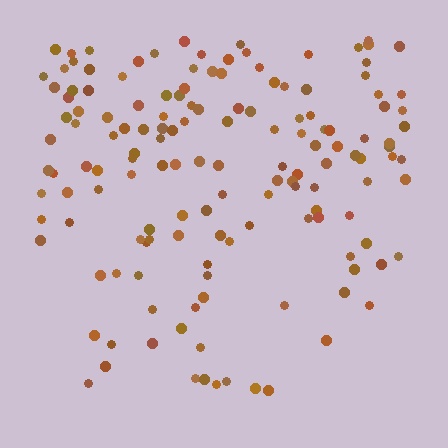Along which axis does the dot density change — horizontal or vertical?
Vertical.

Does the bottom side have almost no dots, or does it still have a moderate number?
Still a moderate number, just noticeably fewer than the top.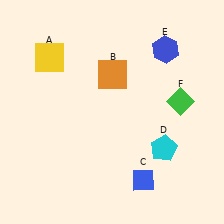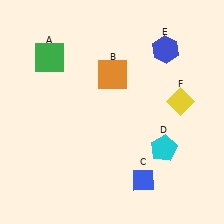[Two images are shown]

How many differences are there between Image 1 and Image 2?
There are 2 differences between the two images.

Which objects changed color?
A changed from yellow to green. F changed from green to yellow.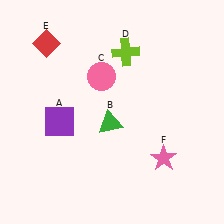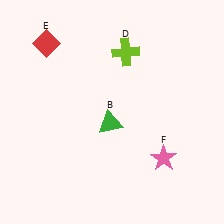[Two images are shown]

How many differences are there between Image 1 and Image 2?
There are 2 differences between the two images.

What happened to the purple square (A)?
The purple square (A) was removed in Image 2. It was in the bottom-left area of Image 1.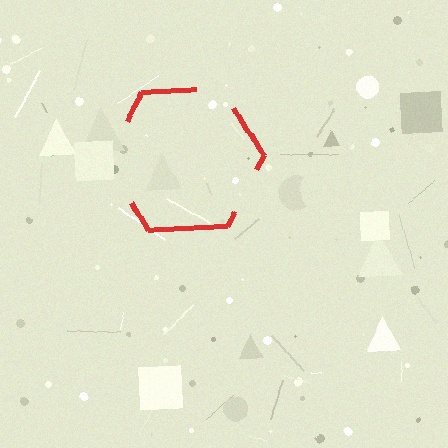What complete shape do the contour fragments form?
The contour fragments form a hexagon.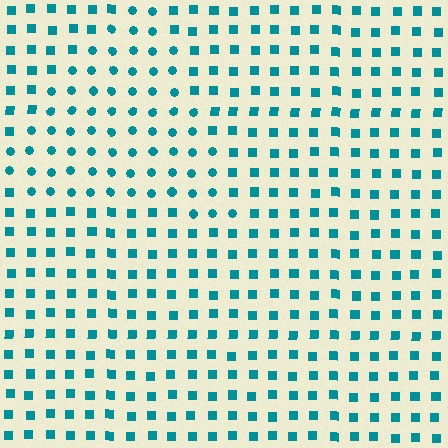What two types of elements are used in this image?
The image uses circles inside the triangle region and squares outside it.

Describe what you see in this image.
The image is filled with small teal elements arranged in a uniform grid. A triangle-shaped region contains circles, while the surrounding area contains squares. The boundary is defined purely by the change in element shape.